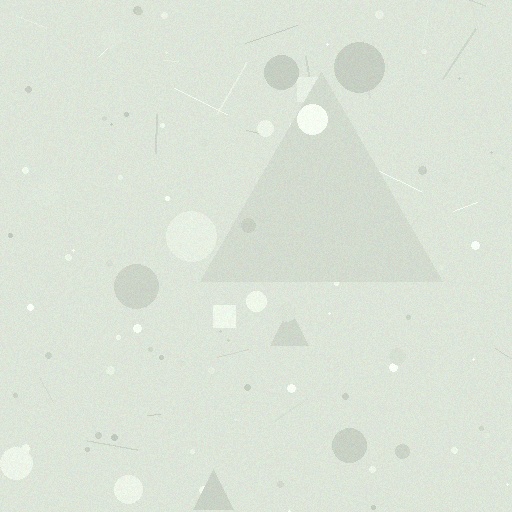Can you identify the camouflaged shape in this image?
The camouflaged shape is a triangle.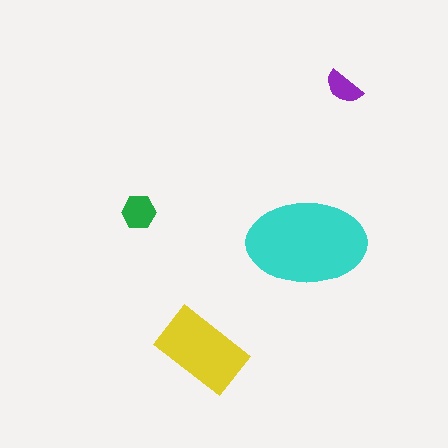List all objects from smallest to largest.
The purple semicircle, the green hexagon, the yellow rectangle, the cyan ellipse.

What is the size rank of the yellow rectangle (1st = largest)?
2nd.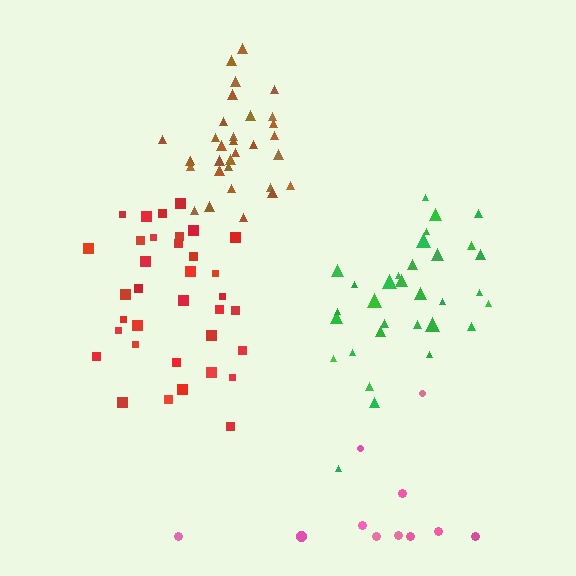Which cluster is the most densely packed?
Brown.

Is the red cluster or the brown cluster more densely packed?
Brown.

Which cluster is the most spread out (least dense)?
Pink.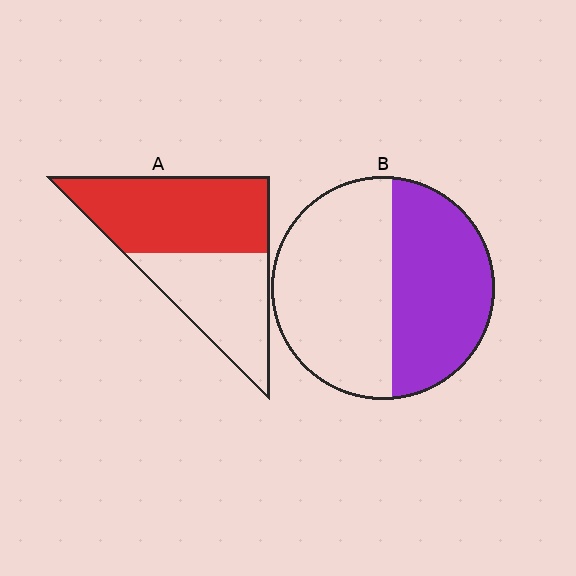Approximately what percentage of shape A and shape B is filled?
A is approximately 55% and B is approximately 45%.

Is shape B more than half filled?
No.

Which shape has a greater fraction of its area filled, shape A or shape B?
Shape A.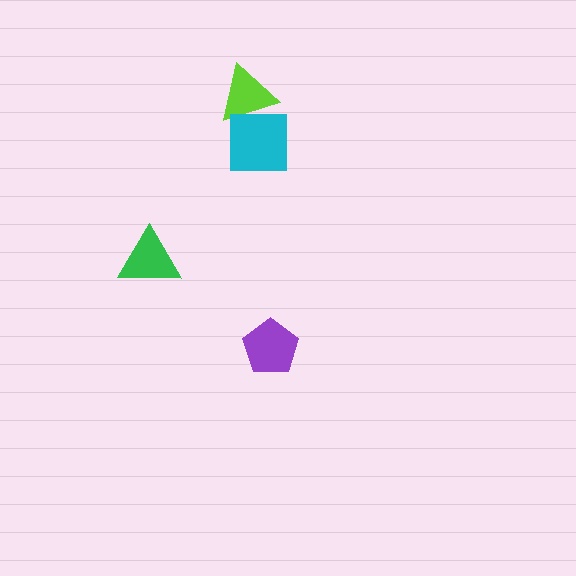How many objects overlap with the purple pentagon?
0 objects overlap with the purple pentagon.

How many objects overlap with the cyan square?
1 object overlaps with the cyan square.